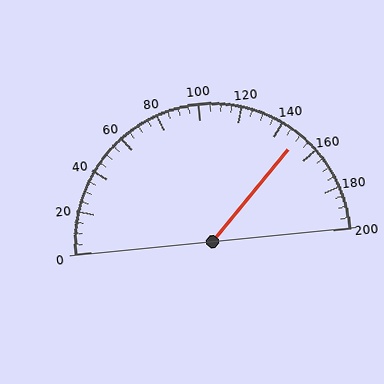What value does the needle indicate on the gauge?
The needle indicates approximately 150.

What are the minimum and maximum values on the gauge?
The gauge ranges from 0 to 200.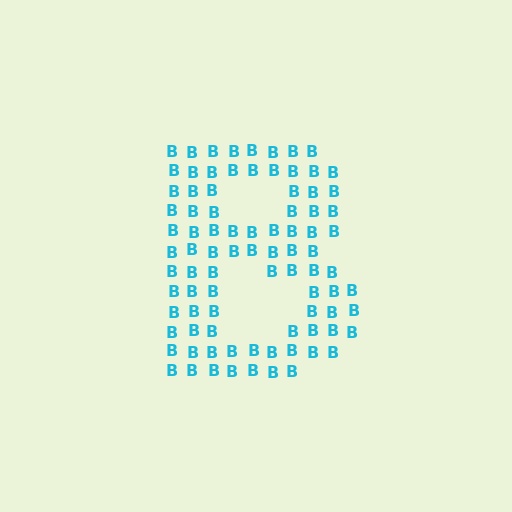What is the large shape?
The large shape is the letter B.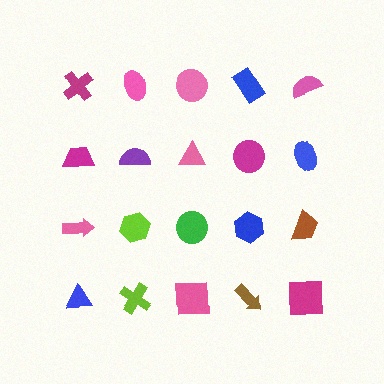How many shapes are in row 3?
5 shapes.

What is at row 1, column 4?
A blue rectangle.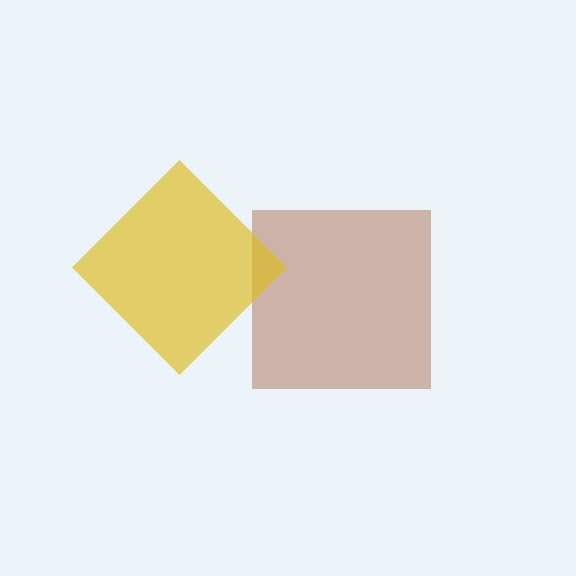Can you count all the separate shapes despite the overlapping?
Yes, there are 2 separate shapes.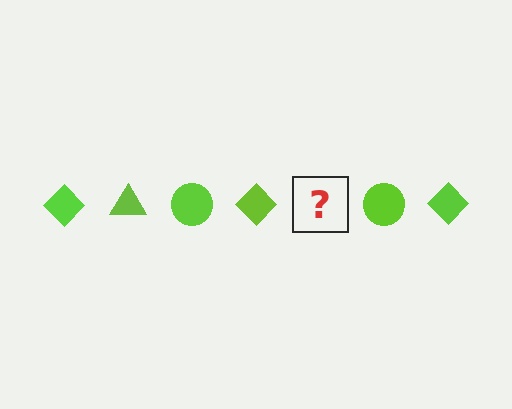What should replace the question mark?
The question mark should be replaced with a lime triangle.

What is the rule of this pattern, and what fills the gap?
The rule is that the pattern cycles through diamond, triangle, circle shapes in lime. The gap should be filled with a lime triangle.